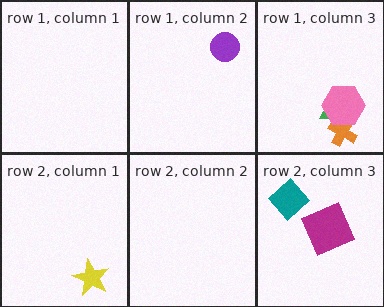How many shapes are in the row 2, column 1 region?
1.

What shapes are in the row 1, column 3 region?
The green triangle, the orange cross, the pink hexagon.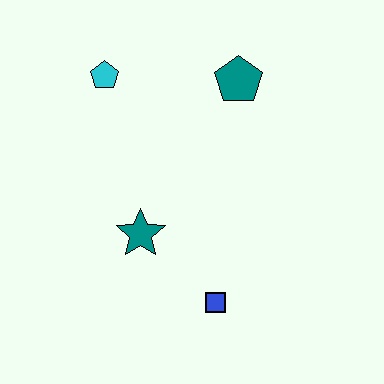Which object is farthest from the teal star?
The teal pentagon is farthest from the teal star.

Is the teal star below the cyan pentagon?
Yes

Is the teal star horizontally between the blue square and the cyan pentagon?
Yes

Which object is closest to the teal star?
The blue square is closest to the teal star.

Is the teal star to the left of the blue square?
Yes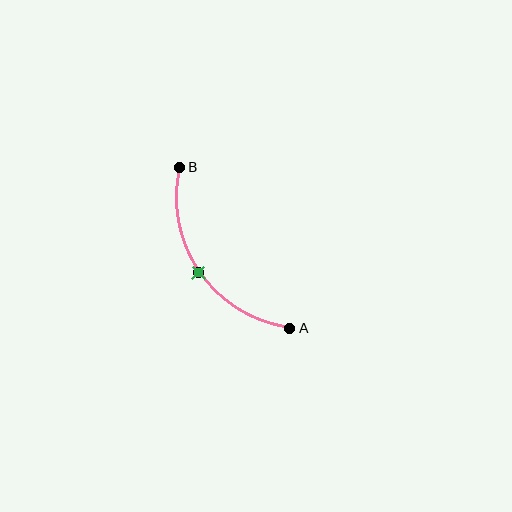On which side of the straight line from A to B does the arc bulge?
The arc bulges below and to the left of the straight line connecting A and B.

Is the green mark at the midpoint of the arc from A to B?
Yes. The green mark lies on the arc at equal arc-length from both A and B — it is the arc midpoint.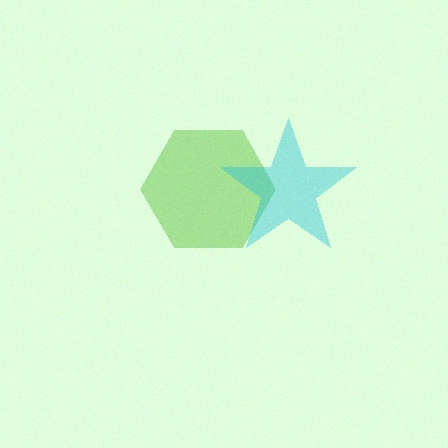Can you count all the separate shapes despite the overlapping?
Yes, there are 2 separate shapes.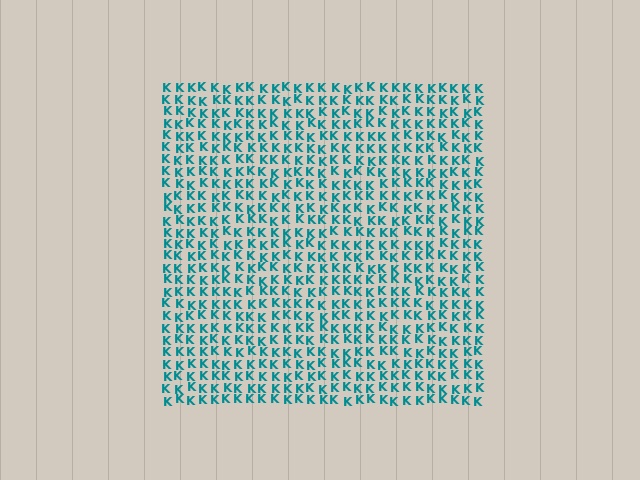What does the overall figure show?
The overall figure shows a square.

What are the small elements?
The small elements are letter K's.